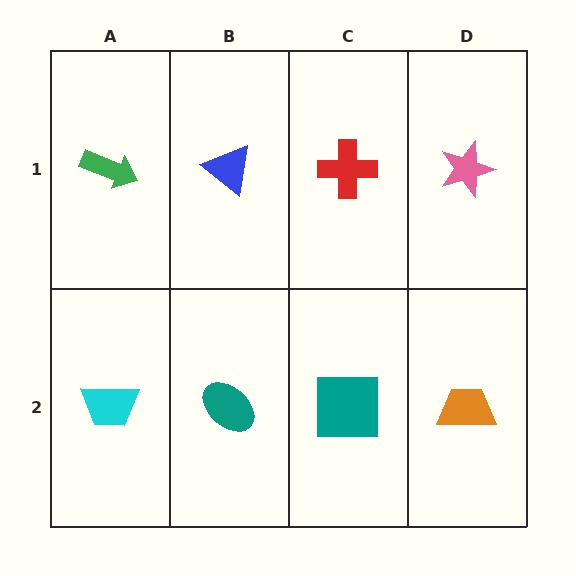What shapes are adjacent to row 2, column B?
A blue triangle (row 1, column B), a cyan trapezoid (row 2, column A), a teal square (row 2, column C).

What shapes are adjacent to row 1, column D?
An orange trapezoid (row 2, column D), a red cross (row 1, column C).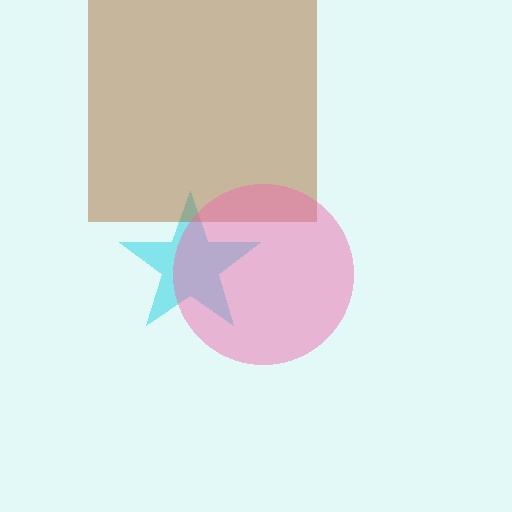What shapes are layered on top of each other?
The layered shapes are: a cyan star, a brown square, a pink circle.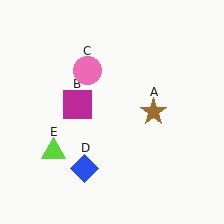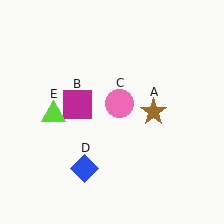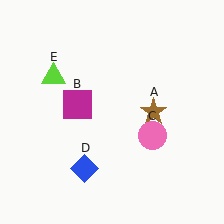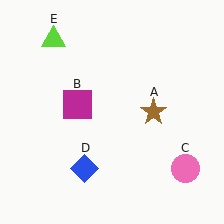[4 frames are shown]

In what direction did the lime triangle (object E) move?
The lime triangle (object E) moved up.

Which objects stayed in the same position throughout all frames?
Brown star (object A) and magenta square (object B) and blue diamond (object D) remained stationary.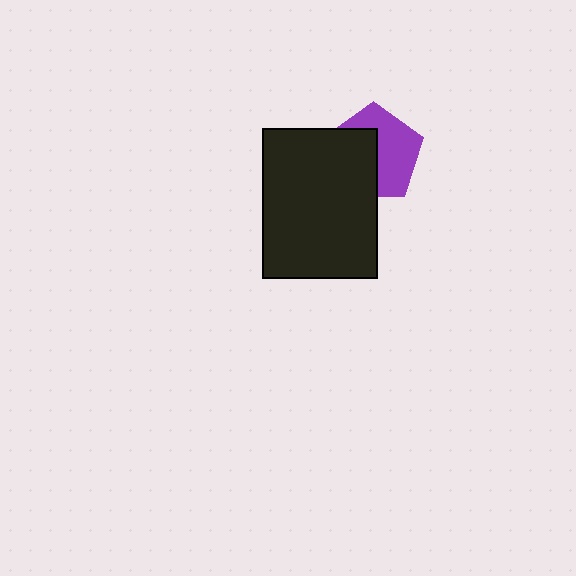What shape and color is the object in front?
The object in front is a black rectangle.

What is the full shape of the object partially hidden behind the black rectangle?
The partially hidden object is a purple pentagon.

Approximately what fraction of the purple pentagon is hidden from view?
Roughly 47% of the purple pentagon is hidden behind the black rectangle.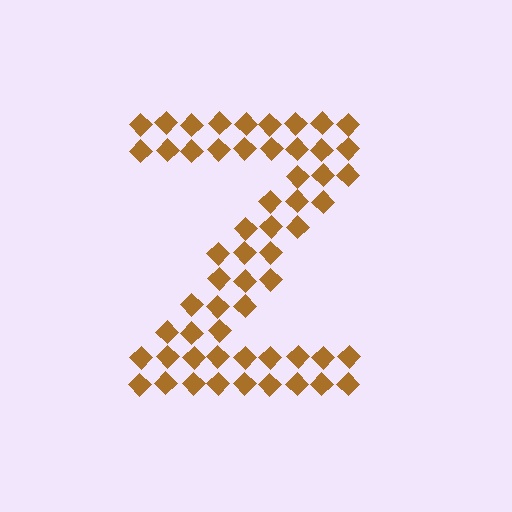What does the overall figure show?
The overall figure shows the letter Z.